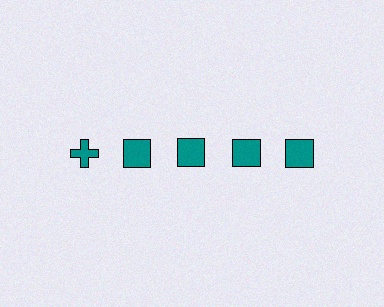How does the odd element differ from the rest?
It has a different shape: cross instead of square.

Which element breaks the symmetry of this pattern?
The teal cross in the top row, leftmost column breaks the symmetry. All other shapes are teal squares.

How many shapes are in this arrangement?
There are 5 shapes arranged in a grid pattern.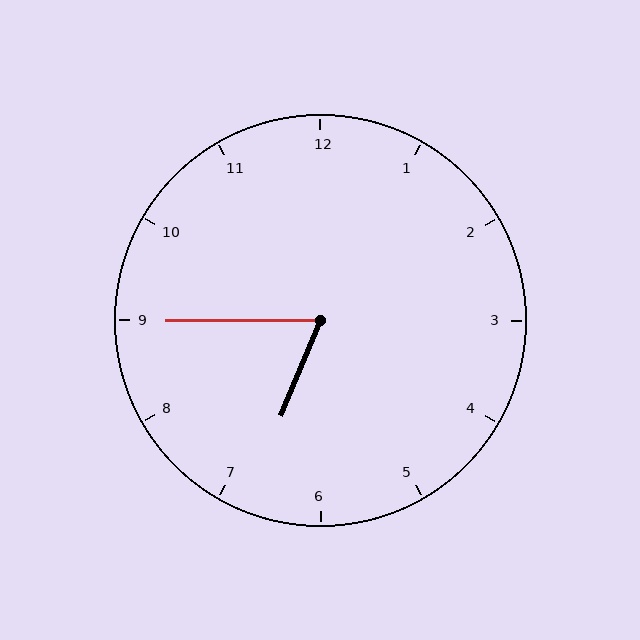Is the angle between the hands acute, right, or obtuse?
It is acute.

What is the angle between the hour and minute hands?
Approximately 68 degrees.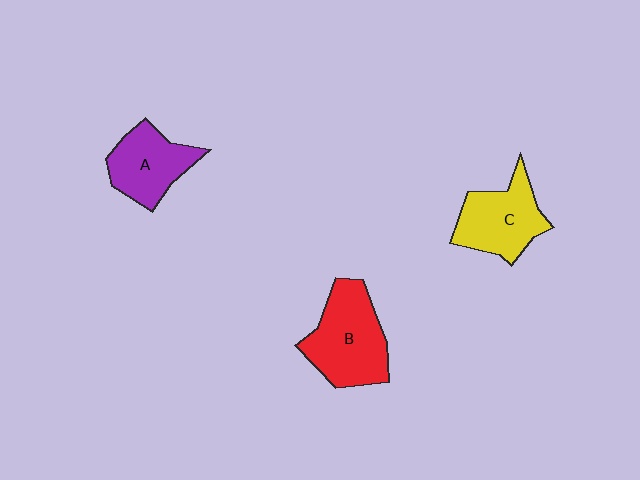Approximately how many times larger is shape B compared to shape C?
Approximately 1.2 times.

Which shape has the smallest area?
Shape A (purple).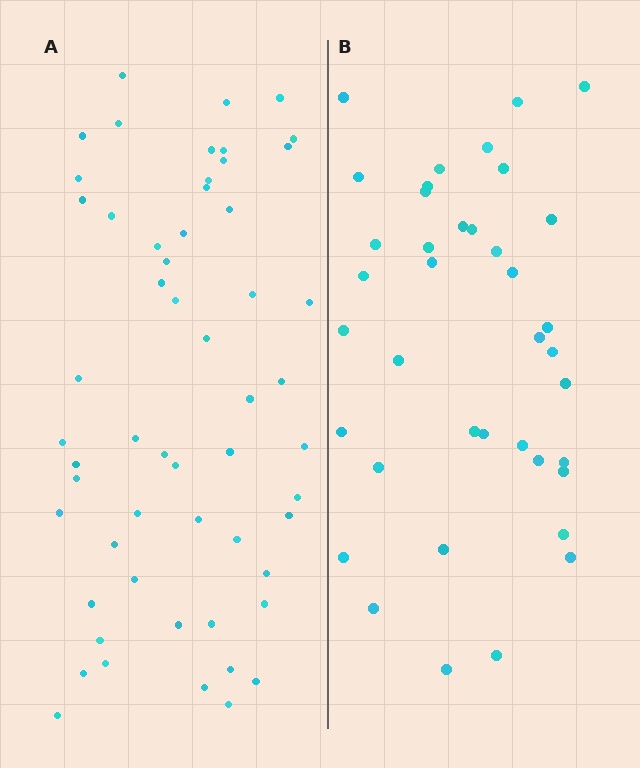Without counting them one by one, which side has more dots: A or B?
Region A (the left region) has more dots.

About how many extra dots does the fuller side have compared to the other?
Region A has approximately 15 more dots than region B.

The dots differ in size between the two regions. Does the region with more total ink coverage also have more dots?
No. Region B has more total ink coverage because its dots are larger, but region A actually contains more individual dots. Total area can be misleading — the number of items is what matters here.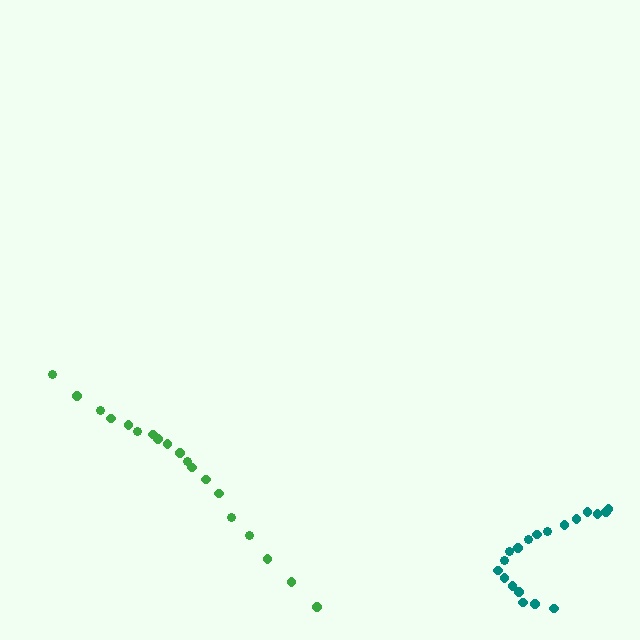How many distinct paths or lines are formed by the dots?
There are 2 distinct paths.